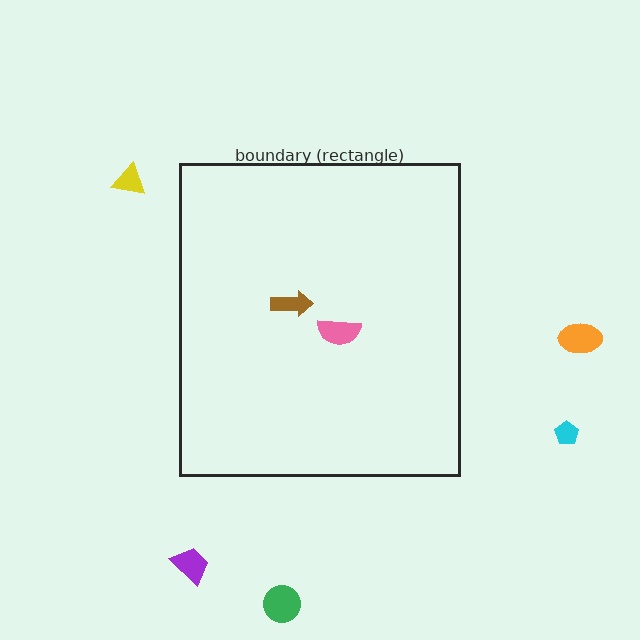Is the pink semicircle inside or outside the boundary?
Inside.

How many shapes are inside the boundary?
2 inside, 5 outside.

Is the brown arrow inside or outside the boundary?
Inside.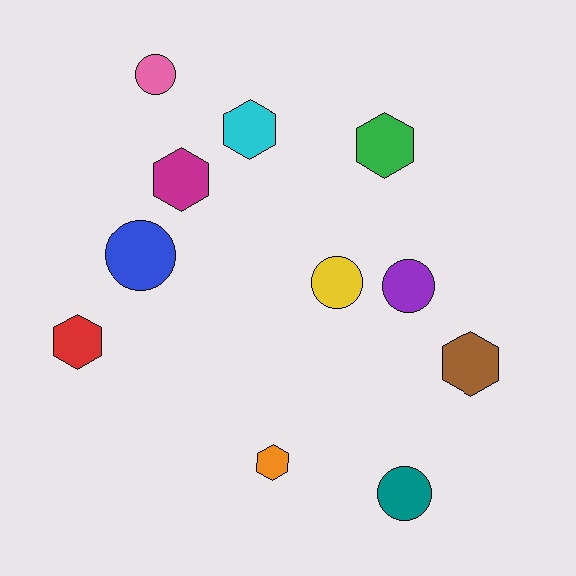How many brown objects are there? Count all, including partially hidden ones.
There is 1 brown object.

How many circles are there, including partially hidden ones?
There are 5 circles.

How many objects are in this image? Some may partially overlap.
There are 11 objects.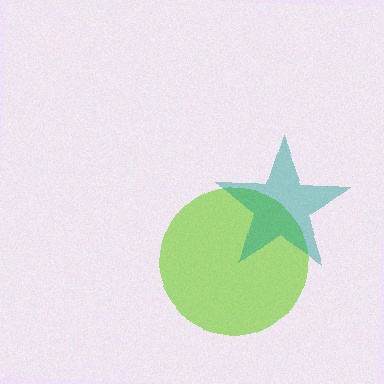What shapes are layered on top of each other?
The layered shapes are: a lime circle, a teal star.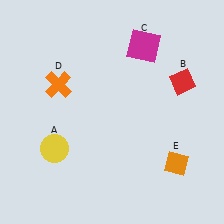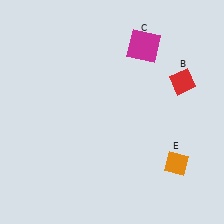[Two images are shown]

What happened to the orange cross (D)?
The orange cross (D) was removed in Image 2. It was in the top-left area of Image 1.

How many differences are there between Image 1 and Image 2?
There are 2 differences between the two images.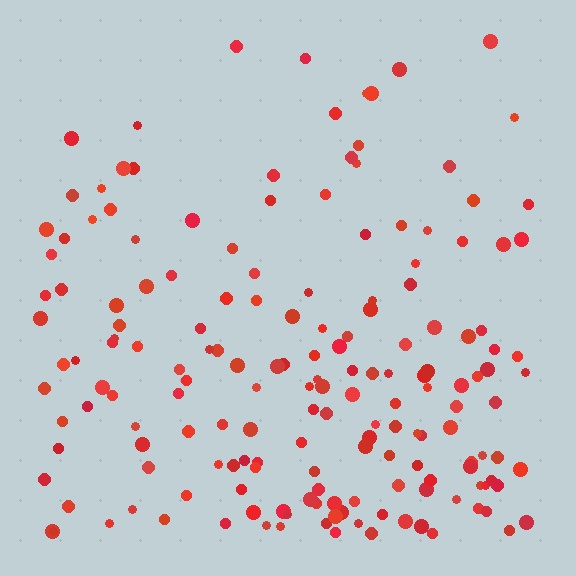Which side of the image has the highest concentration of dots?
The bottom.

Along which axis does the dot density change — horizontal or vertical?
Vertical.